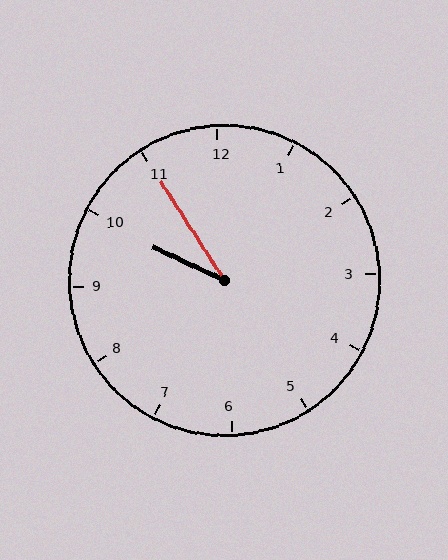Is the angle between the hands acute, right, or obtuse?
It is acute.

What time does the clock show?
9:55.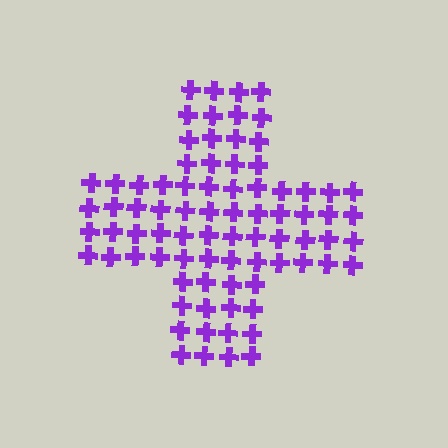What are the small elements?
The small elements are crosses.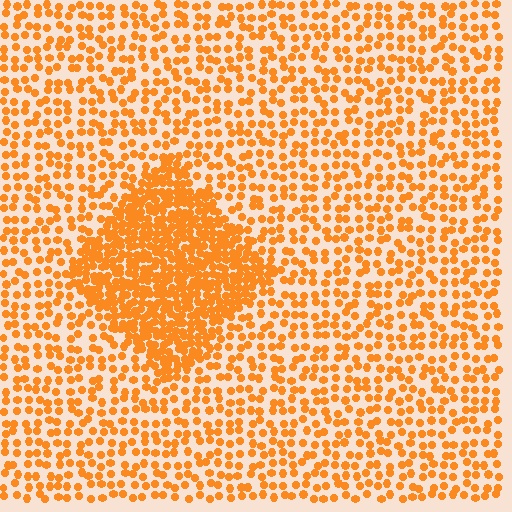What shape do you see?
I see a diamond.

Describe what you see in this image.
The image contains small orange elements arranged at two different densities. A diamond-shaped region is visible where the elements are more densely packed than the surrounding area.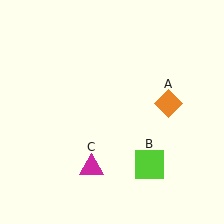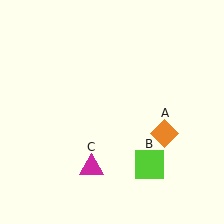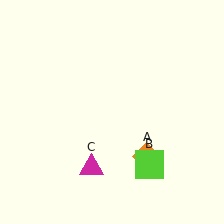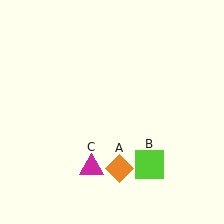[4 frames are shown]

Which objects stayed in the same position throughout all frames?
Lime square (object B) and magenta triangle (object C) remained stationary.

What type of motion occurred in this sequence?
The orange diamond (object A) rotated clockwise around the center of the scene.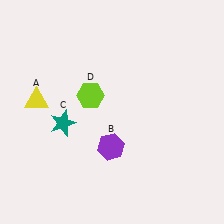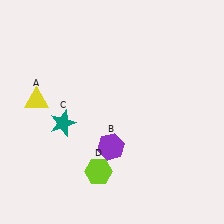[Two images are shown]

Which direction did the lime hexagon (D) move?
The lime hexagon (D) moved down.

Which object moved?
The lime hexagon (D) moved down.